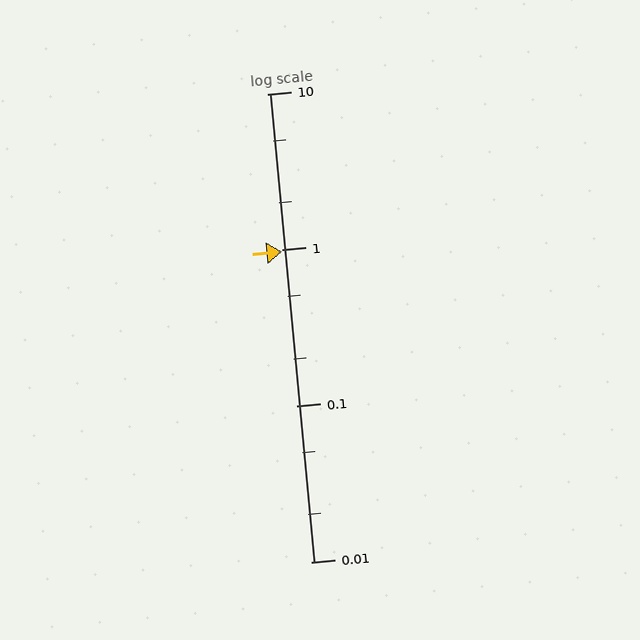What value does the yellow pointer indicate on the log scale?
The pointer indicates approximately 0.98.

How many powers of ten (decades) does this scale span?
The scale spans 3 decades, from 0.01 to 10.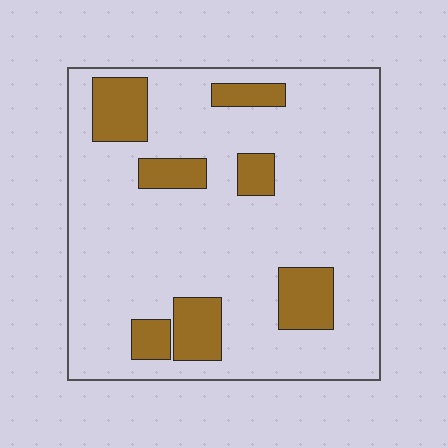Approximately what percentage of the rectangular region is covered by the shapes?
Approximately 20%.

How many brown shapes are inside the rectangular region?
7.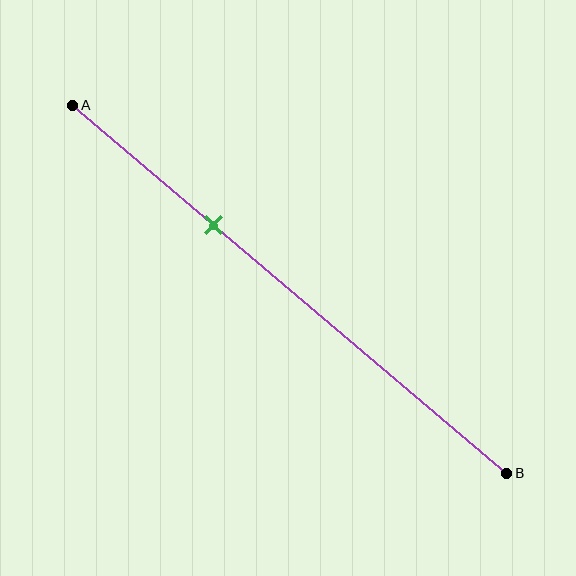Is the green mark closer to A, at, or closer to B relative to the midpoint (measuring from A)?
The green mark is closer to point A than the midpoint of segment AB.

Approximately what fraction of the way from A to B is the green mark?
The green mark is approximately 35% of the way from A to B.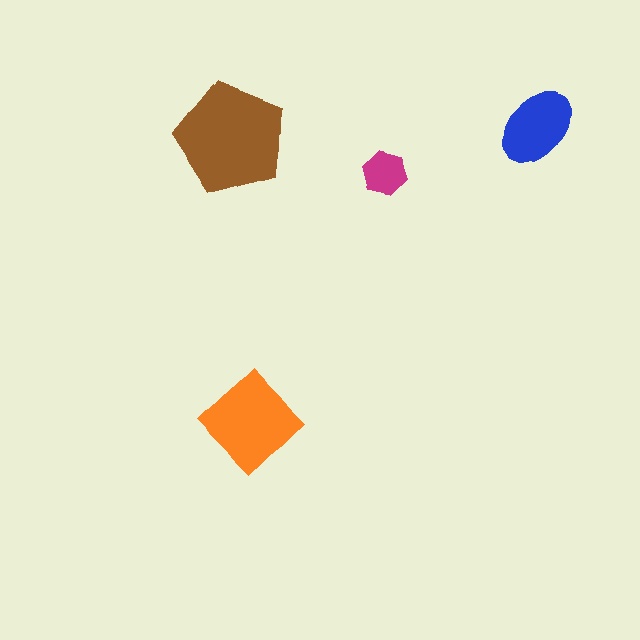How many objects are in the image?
There are 4 objects in the image.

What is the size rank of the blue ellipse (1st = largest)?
3rd.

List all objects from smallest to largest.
The magenta hexagon, the blue ellipse, the orange diamond, the brown pentagon.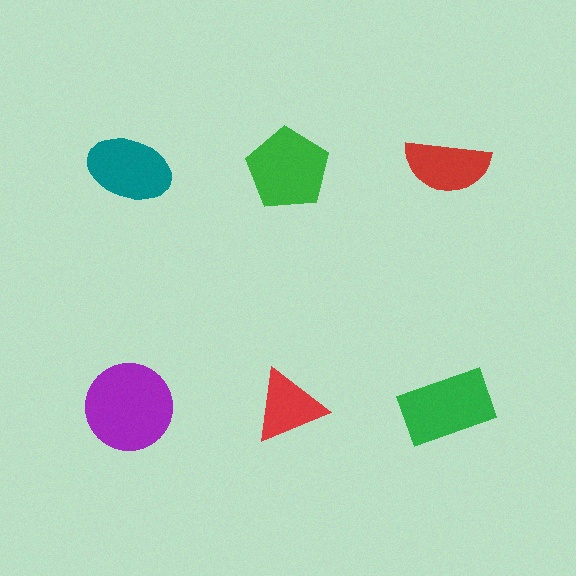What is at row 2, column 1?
A purple circle.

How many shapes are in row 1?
3 shapes.